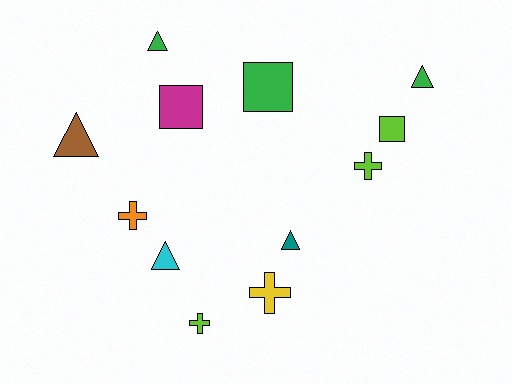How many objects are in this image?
There are 12 objects.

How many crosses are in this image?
There are 4 crosses.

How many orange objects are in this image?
There is 1 orange object.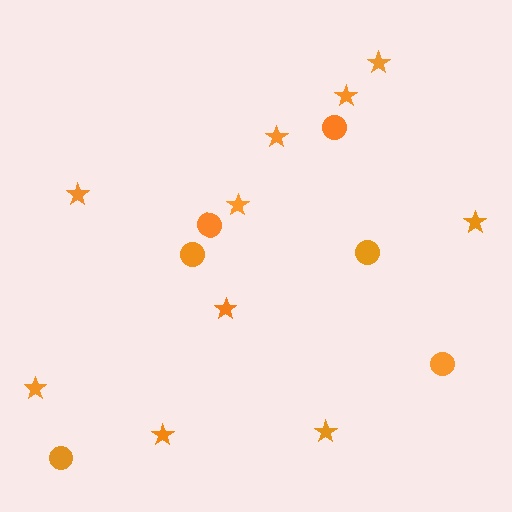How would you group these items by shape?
There are 2 groups: one group of circles (6) and one group of stars (10).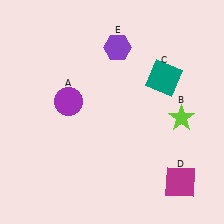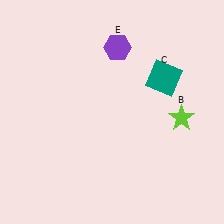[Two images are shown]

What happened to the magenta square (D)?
The magenta square (D) was removed in Image 2. It was in the bottom-right area of Image 1.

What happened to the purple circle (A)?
The purple circle (A) was removed in Image 2. It was in the top-left area of Image 1.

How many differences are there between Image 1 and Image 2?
There are 2 differences between the two images.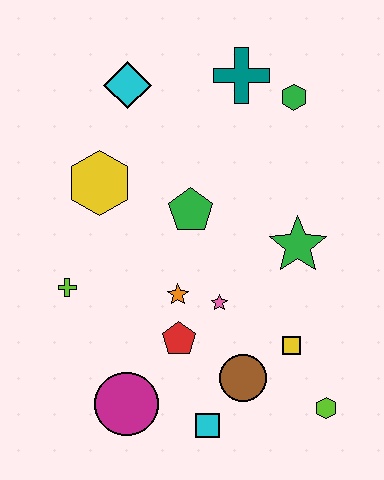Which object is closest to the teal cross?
The green hexagon is closest to the teal cross.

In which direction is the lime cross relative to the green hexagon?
The lime cross is to the left of the green hexagon.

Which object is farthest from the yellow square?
The cyan diamond is farthest from the yellow square.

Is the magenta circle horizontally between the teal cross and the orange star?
No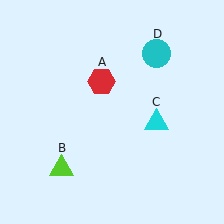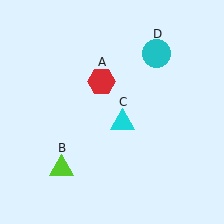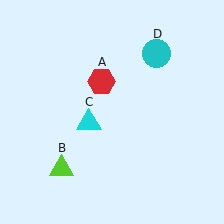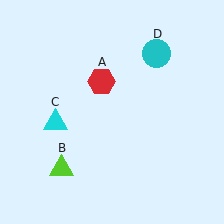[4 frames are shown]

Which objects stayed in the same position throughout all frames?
Red hexagon (object A) and lime triangle (object B) and cyan circle (object D) remained stationary.